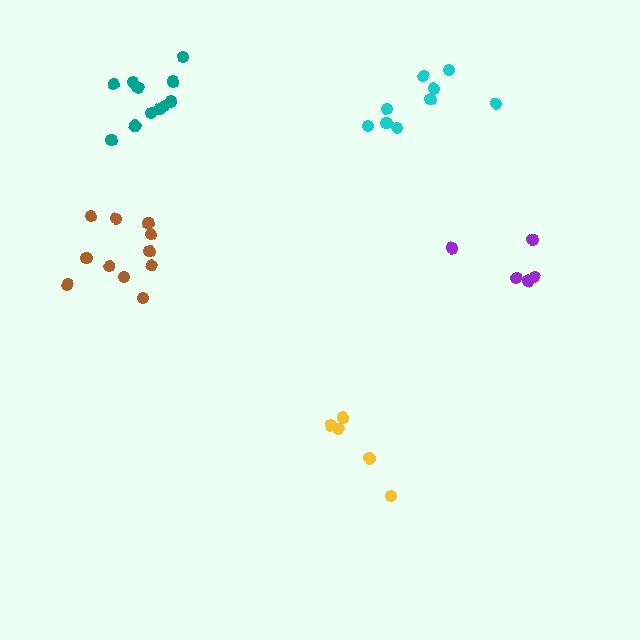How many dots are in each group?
Group 1: 11 dots, Group 2: 5 dots, Group 3: 9 dots, Group 4: 5 dots, Group 5: 11 dots (41 total).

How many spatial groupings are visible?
There are 5 spatial groupings.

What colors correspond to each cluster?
The clusters are colored: teal, purple, cyan, yellow, brown.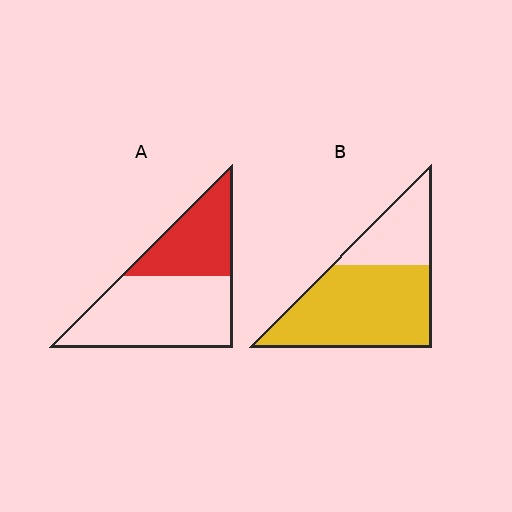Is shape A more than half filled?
No.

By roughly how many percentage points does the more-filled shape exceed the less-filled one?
By roughly 30 percentage points (B over A).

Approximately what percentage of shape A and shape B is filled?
A is approximately 35% and B is approximately 70%.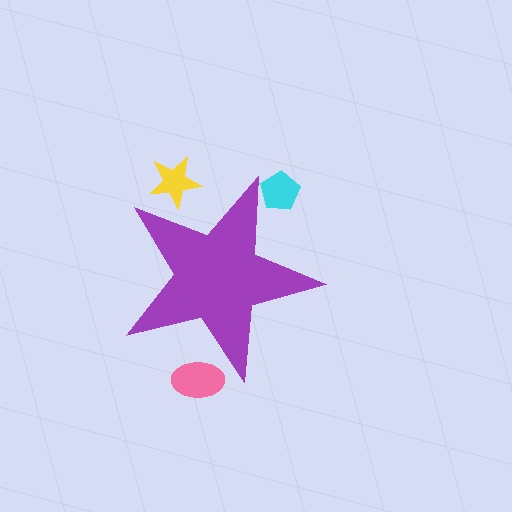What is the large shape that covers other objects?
A purple star.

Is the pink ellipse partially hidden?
Yes, the pink ellipse is partially hidden behind the purple star.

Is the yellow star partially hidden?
Yes, the yellow star is partially hidden behind the purple star.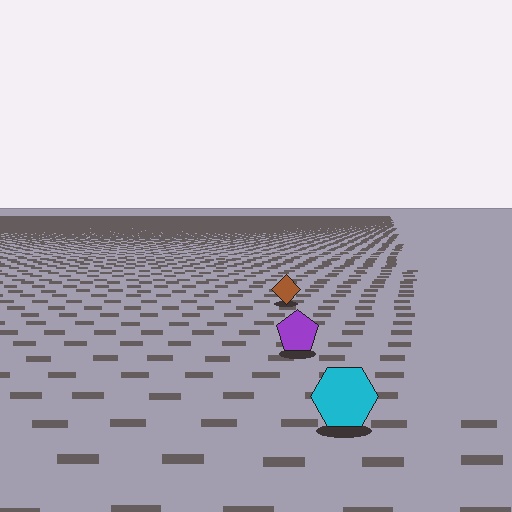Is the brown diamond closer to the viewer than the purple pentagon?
No. The purple pentagon is closer — you can tell from the texture gradient: the ground texture is coarser near it.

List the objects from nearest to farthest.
From nearest to farthest: the cyan hexagon, the purple pentagon, the brown diamond.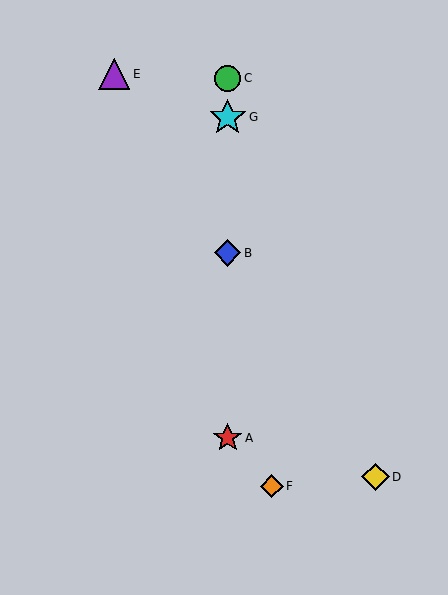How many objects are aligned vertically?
4 objects (A, B, C, G) are aligned vertically.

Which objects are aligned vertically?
Objects A, B, C, G are aligned vertically.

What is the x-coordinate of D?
Object D is at x≈375.